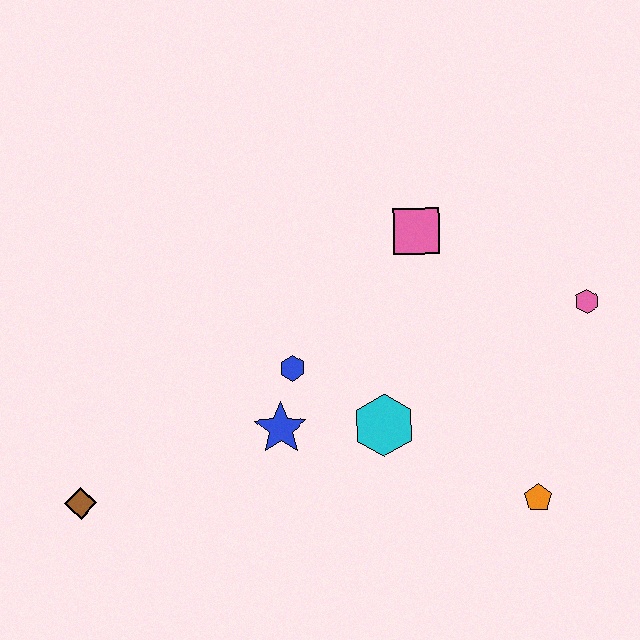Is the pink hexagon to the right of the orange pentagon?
Yes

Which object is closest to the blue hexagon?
The blue star is closest to the blue hexagon.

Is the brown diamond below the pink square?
Yes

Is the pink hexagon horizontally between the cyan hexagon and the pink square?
No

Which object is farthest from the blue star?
The pink hexagon is farthest from the blue star.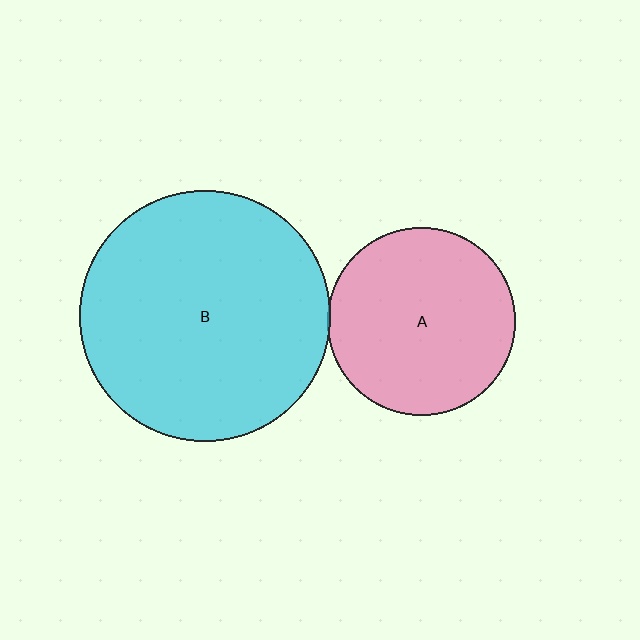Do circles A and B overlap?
Yes.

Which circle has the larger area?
Circle B (cyan).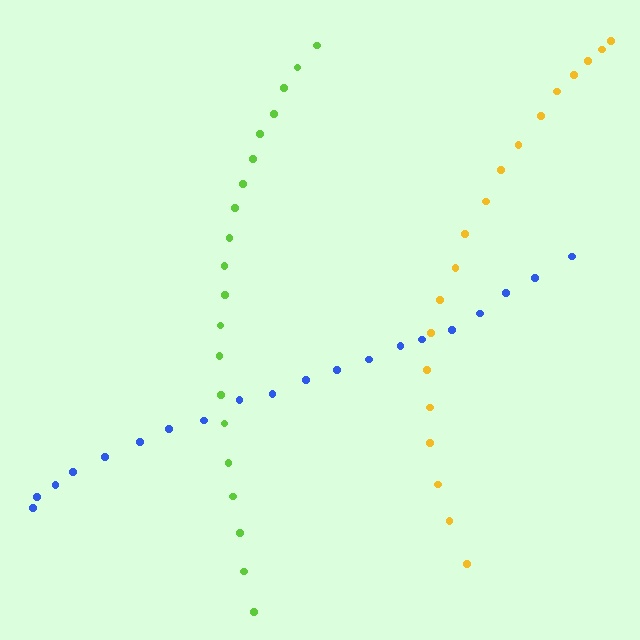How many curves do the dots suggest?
There are 3 distinct paths.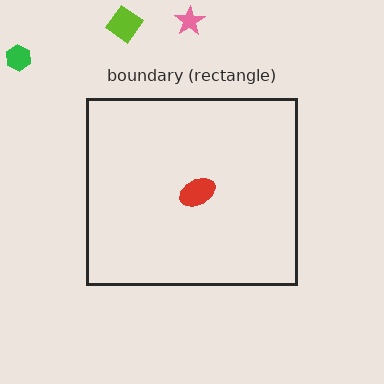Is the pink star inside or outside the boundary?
Outside.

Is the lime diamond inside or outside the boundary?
Outside.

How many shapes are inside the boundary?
1 inside, 3 outside.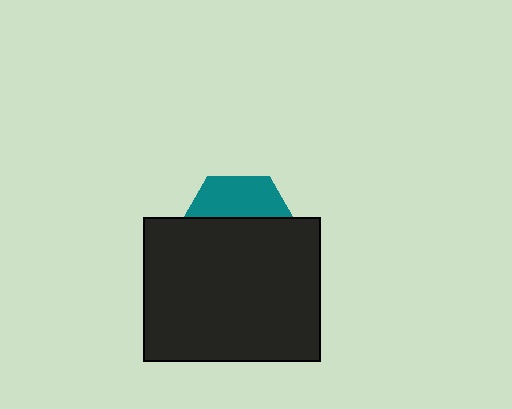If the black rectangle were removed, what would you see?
You would see the complete teal hexagon.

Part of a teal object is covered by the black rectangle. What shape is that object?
It is a hexagon.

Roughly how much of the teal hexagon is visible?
A small part of it is visible (roughly 35%).